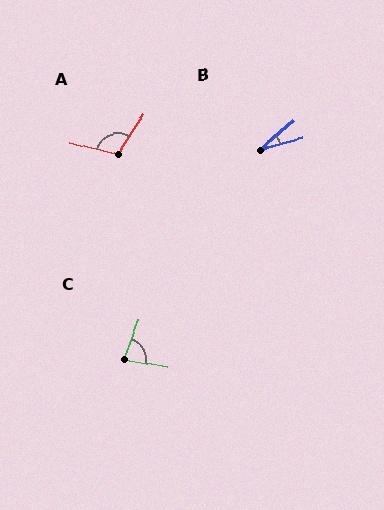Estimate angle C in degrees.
Approximately 80 degrees.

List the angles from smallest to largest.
B (25°), C (80°), A (109°).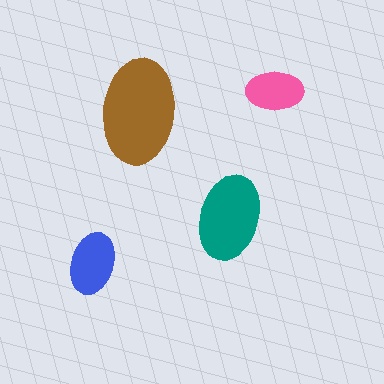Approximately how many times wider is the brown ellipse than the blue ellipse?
About 1.5 times wider.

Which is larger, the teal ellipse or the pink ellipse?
The teal one.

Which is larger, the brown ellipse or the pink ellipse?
The brown one.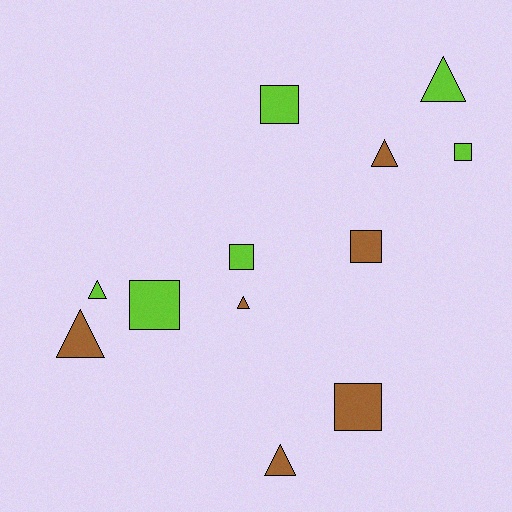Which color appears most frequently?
Lime, with 6 objects.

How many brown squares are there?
There are 2 brown squares.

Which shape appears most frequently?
Triangle, with 6 objects.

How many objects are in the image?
There are 12 objects.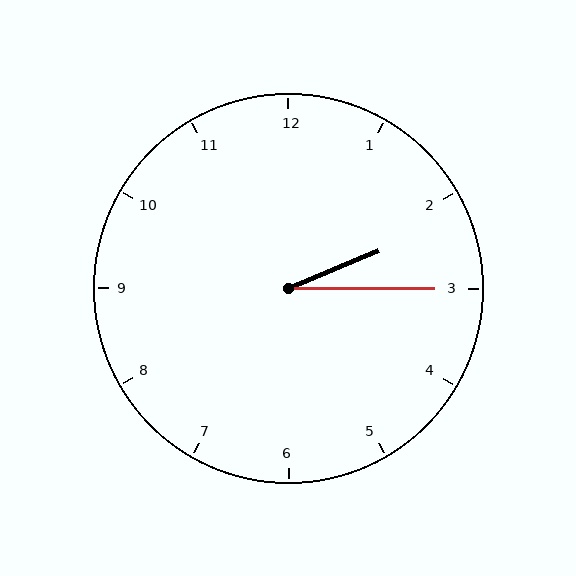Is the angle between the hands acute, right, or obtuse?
It is acute.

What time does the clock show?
2:15.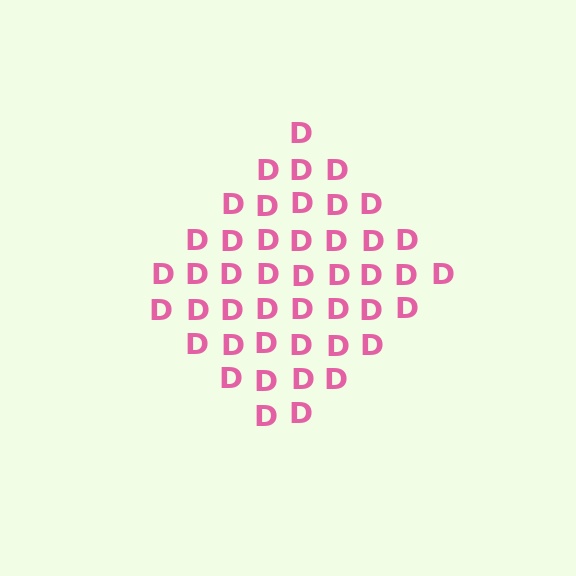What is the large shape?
The large shape is a diamond.